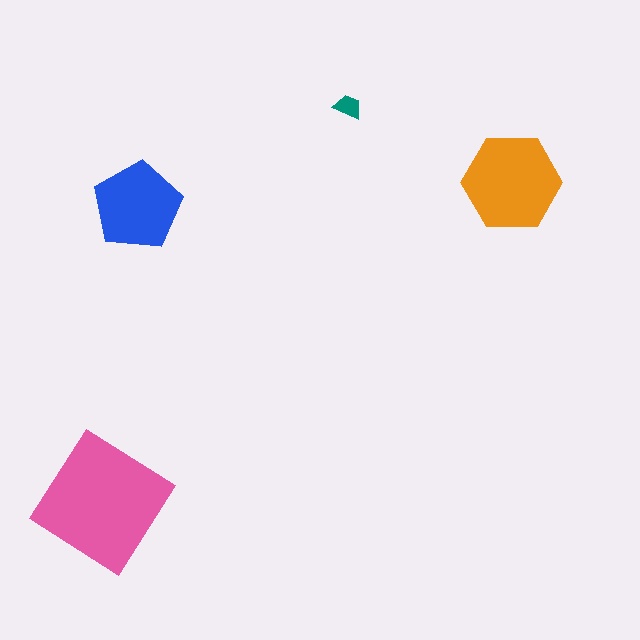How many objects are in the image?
There are 4 objects in the image.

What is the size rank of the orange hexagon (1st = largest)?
2nd.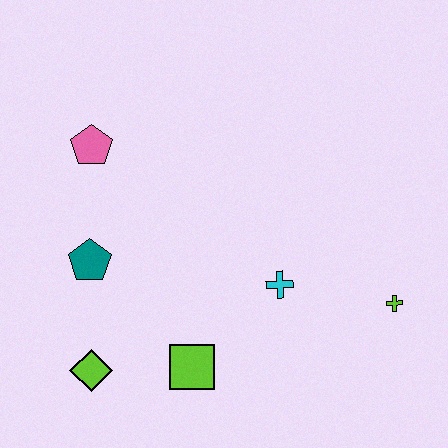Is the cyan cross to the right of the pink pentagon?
Yes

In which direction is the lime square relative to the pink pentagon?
The lime square is below the pink pentagon.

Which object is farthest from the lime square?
The pink pentagon is farthest from the lime square.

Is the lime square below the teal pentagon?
Yes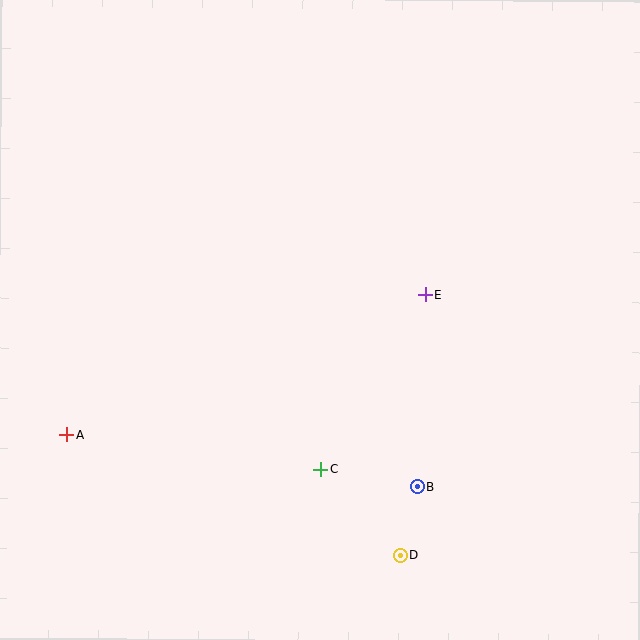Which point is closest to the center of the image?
Point E at (426, 294) is closest to the center.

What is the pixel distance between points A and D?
The distance between A and D is 354 pixels.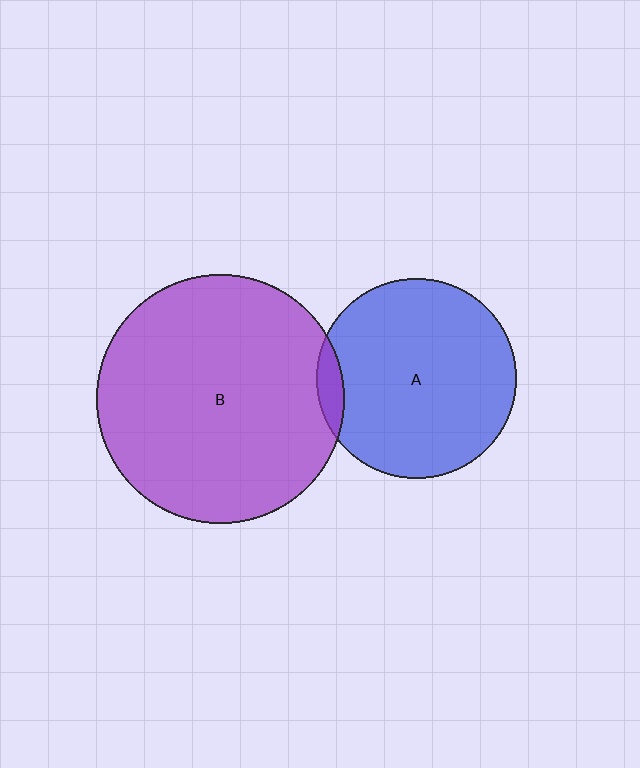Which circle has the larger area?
Circle B (purple).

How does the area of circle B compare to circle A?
Approximately 1.5 times.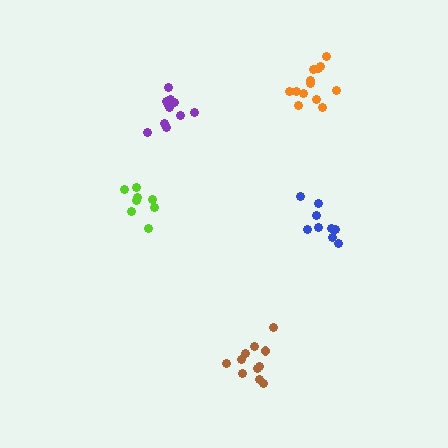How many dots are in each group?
Group 1: 11 dots, Group 2: 9 dots, Group 3: 8 dots, Group 4: 11 dots, Group 5: 13 dots (52 total).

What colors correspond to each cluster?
The clusters are colored: purple, blue, lime, brown, orange.